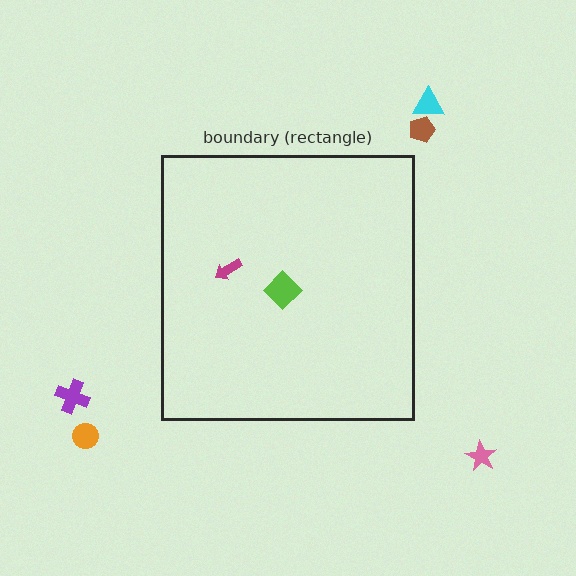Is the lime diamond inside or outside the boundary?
Inside.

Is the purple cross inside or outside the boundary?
Outside.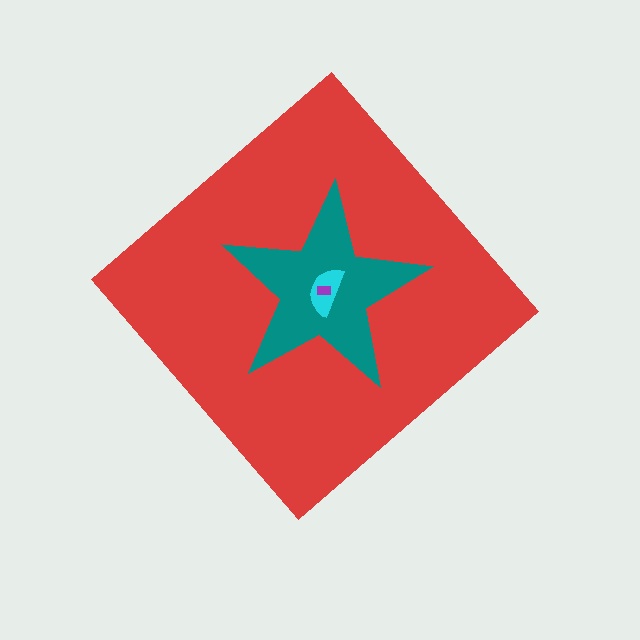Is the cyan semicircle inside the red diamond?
Yes.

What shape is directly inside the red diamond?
The teal star.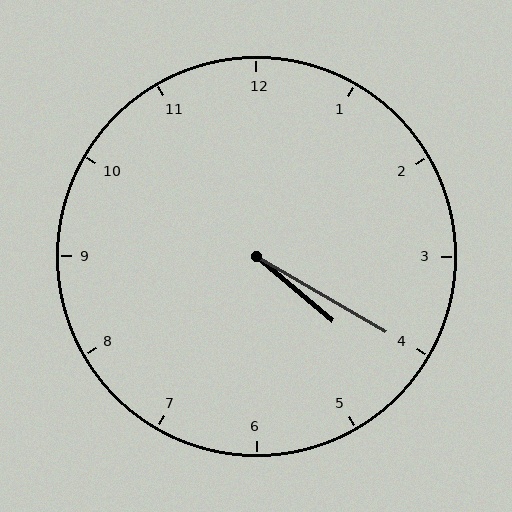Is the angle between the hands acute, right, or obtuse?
It is acute.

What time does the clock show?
4:20.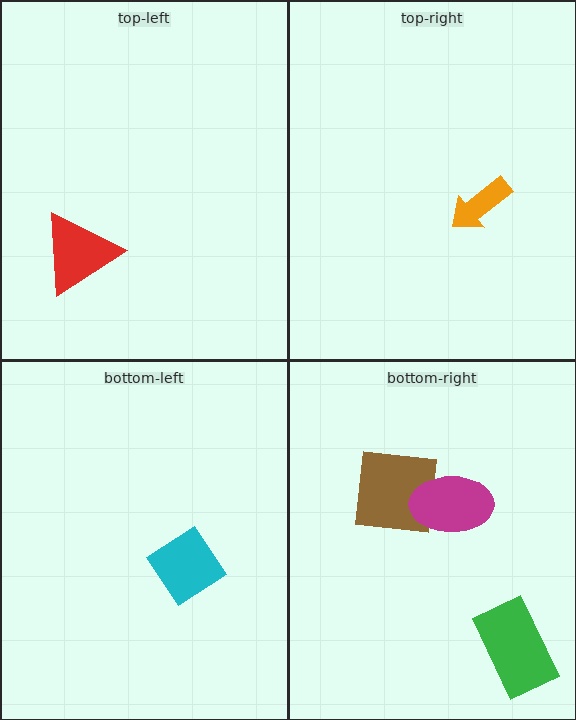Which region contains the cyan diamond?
The bottom-left region.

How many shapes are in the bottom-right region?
3.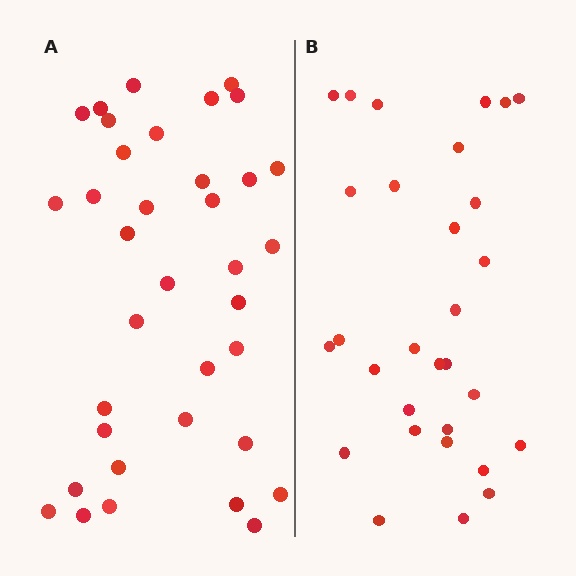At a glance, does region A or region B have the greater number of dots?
Region A (the left region) has more dots.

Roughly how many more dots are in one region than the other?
Region A has about 6 more dots than region B.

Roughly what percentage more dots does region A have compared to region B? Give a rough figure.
About 20% more.